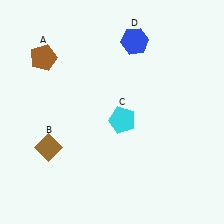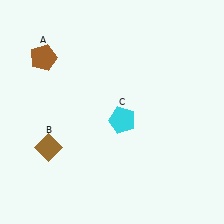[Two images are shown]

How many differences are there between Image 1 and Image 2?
There is 1 difference between the two images.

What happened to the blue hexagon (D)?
The blue hexagon (D) was removed in Image 2. It was in the top-right area of Image 1.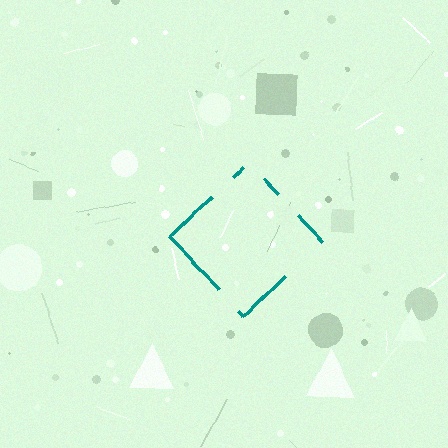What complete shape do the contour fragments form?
The contour fragments form a diamond.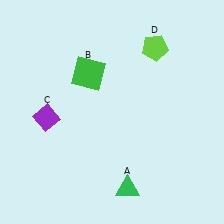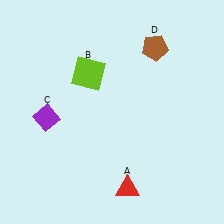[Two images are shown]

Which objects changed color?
A changed from green to red. B changed from green to lime. D changed from lime to brown.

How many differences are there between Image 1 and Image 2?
There are 3 differences between the two images.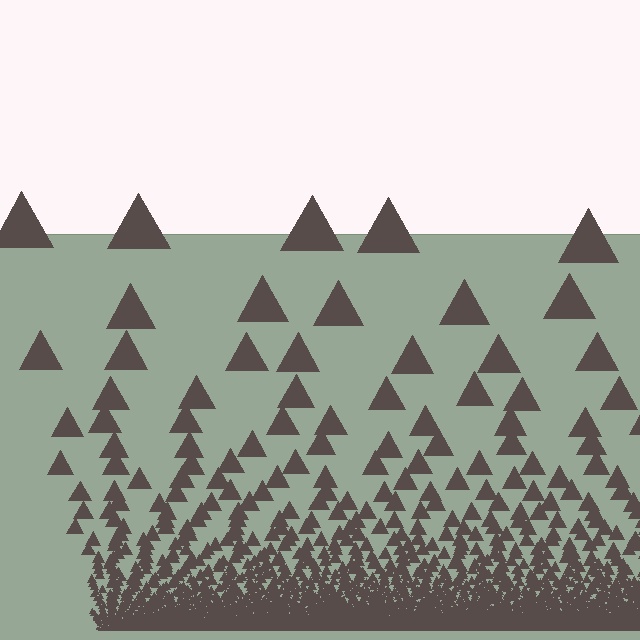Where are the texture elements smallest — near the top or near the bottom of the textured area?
Near the bottom.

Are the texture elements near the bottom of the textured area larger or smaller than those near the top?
Smaller. The gradient is inverted — elements near the bottom are smaller and denser.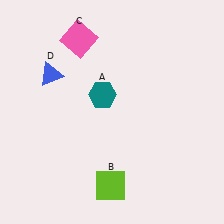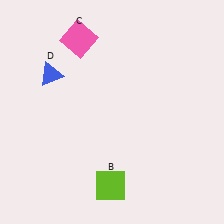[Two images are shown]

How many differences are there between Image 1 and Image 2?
There is 1 difference between the two images.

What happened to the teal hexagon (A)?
The teal hexagon (A) was removed in Image 2. It was in the top-left area of Image 1.